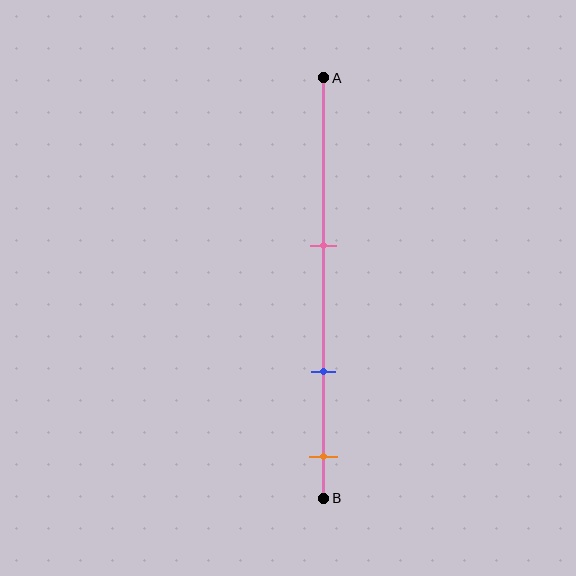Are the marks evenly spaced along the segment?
Yes, the marks are approximately evenly spaced.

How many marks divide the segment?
There are 3 marks dividing the segment.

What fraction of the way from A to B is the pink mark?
The pink mark is approximately 40% (0.4) of the way from A to B.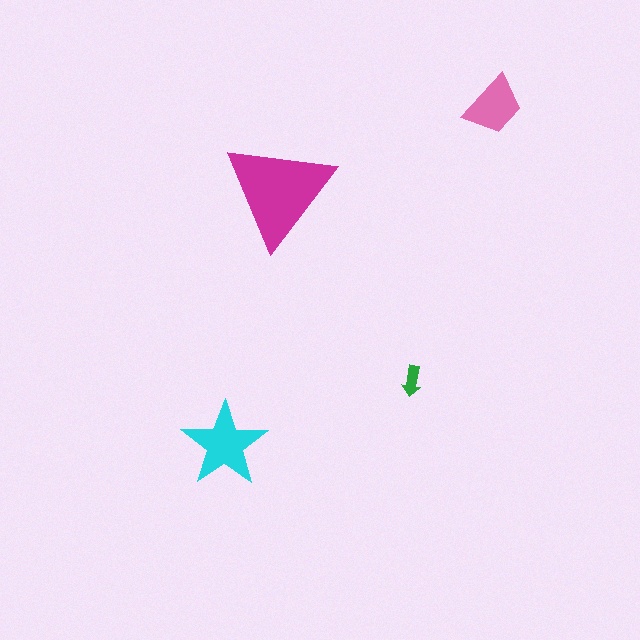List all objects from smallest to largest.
The green arrow, the pink trapezoid, the cyan star, the magenta triangle.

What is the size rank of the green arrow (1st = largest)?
4th.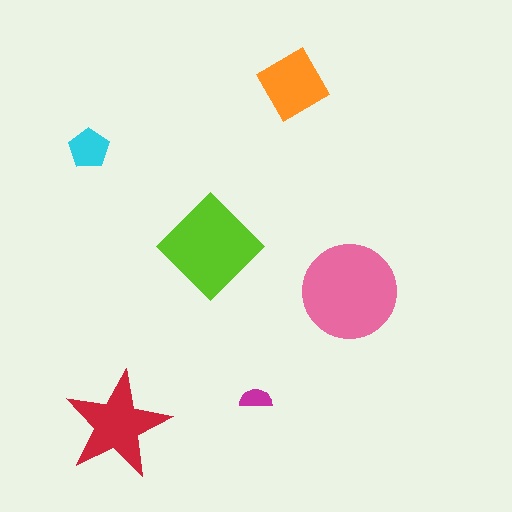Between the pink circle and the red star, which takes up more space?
The pink circle.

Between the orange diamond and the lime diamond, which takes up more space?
The lime diamond.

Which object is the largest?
The pink circle.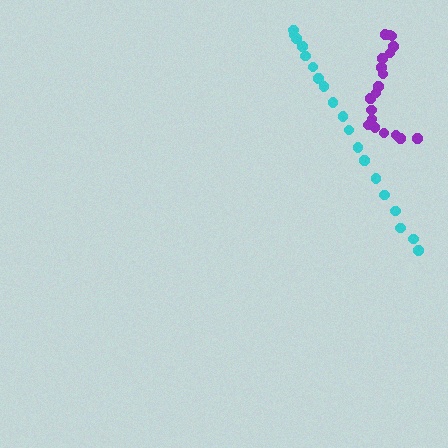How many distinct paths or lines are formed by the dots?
There are 2 distinct paths.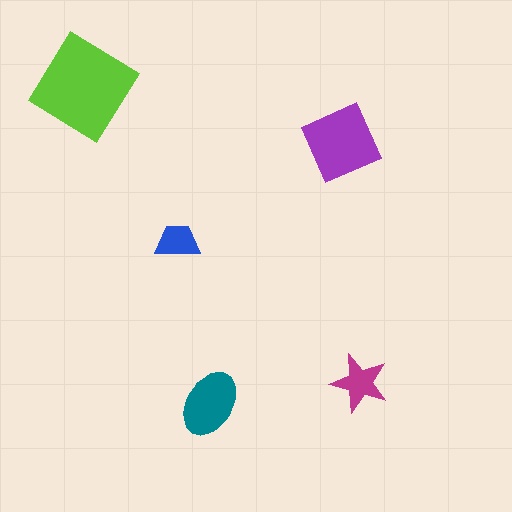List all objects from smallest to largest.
The blue trapezoid, the magenta star, the teal ellipse, the purple square, the lime diamond.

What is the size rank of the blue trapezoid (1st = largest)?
5th.